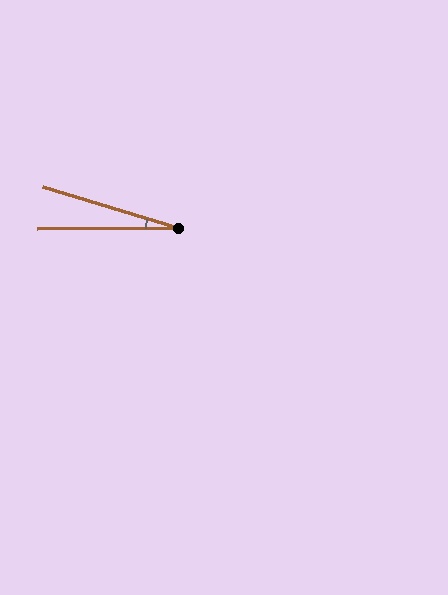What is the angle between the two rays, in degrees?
Approximately 17 degrees.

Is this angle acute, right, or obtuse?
It is acute.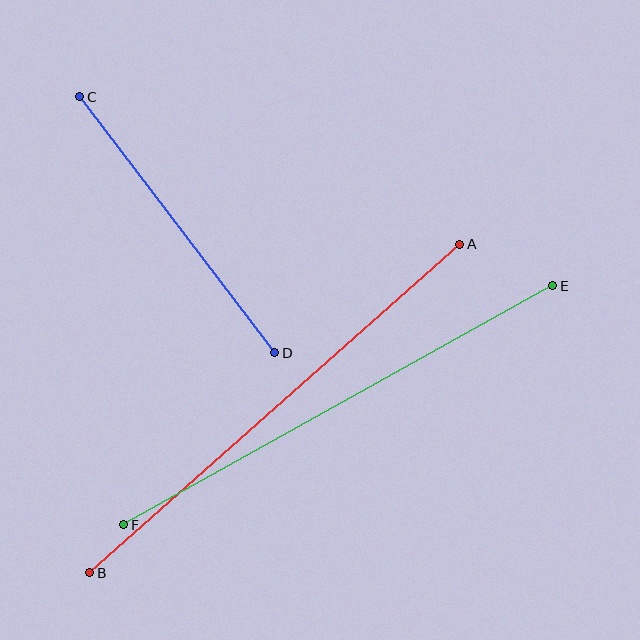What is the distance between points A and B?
The distance is approximately 495 pixels.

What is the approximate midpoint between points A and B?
The midpoint is at approximately (275, 408) pixels.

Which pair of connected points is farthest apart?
Points A and B are farthest apart.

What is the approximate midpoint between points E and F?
The midpoint is at approximately (338, 405) pixels.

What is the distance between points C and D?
The distance is approximately 322 pixels.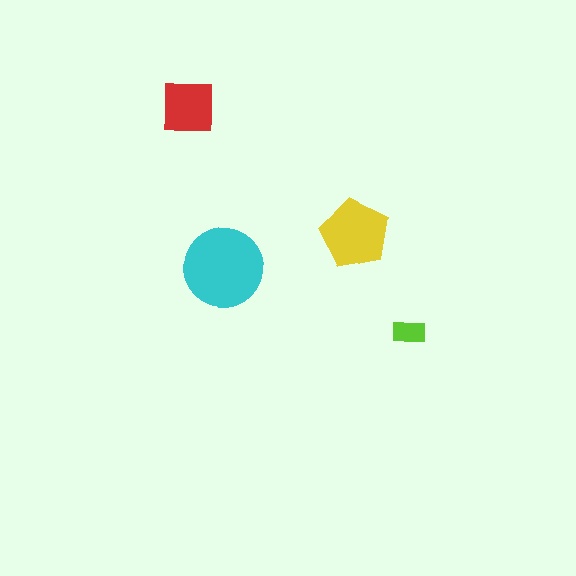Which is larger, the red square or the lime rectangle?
The red square.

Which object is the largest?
The cyan circle.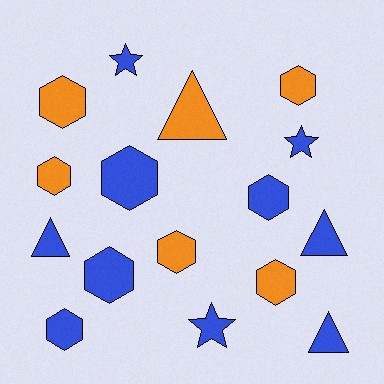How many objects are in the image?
There are 16 objects.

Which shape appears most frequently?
Hexagon, with 9 objects.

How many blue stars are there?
There are 3 blue stars.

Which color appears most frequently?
Blue, with 10 objects.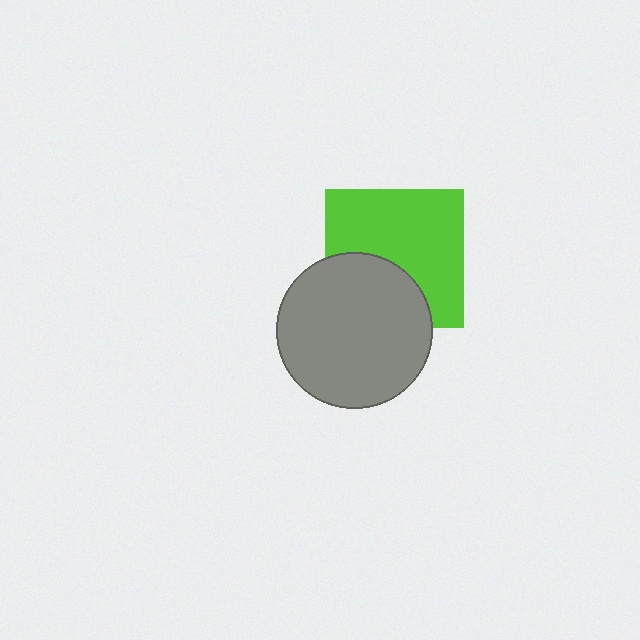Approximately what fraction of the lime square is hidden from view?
Roughly 35% of the lime square is hidden behind the gray circle.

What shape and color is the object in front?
The object in front is a gray circle.